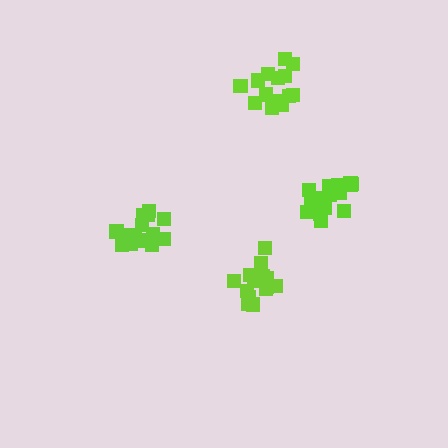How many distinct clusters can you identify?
There are 4 distinct clusters.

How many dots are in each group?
Group 1: 14 dots, Group 2: 19 dots, Group 3: 18 dots, Group 4: 15 dots (66 total).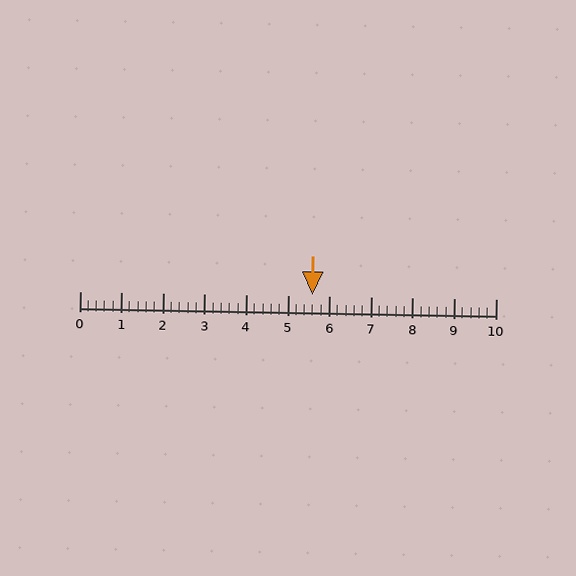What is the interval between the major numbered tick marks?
The major tick marks are spaced 1 units apart.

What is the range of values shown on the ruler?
The ruler shows values from 0 to 10.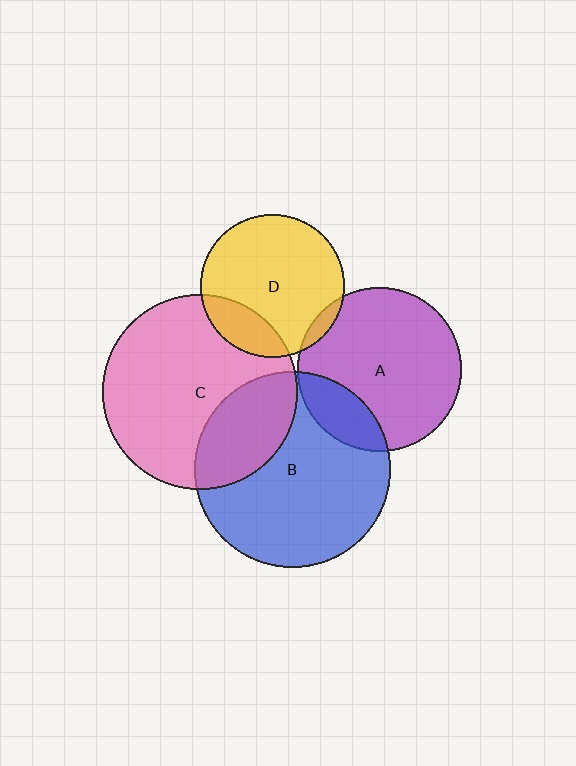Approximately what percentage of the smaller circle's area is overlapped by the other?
Approximately 20%.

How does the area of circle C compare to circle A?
Approximately 1.4 times.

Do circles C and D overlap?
Yes.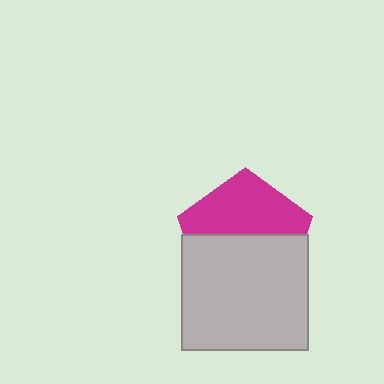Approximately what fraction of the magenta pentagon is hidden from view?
Roughly 54% of the magenta pentagon is hidden behind the light gray rectangle.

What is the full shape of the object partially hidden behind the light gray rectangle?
The partially hidden object is a magenta pentagon.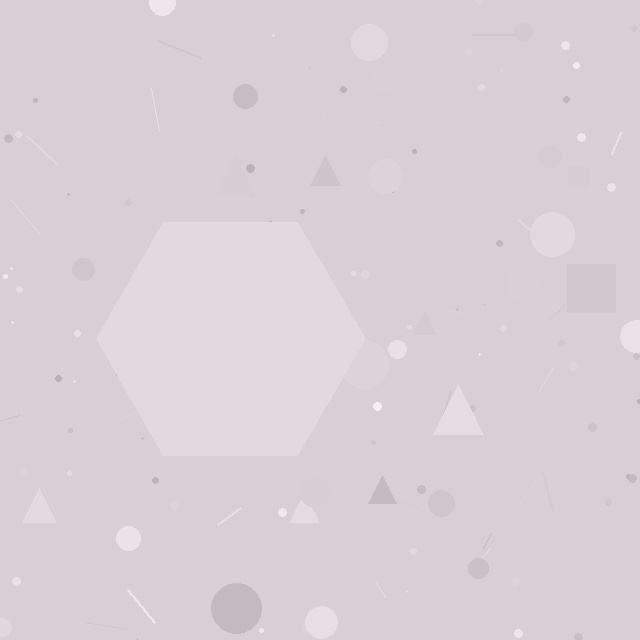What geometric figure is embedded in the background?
A hexagon is embedded in the background.